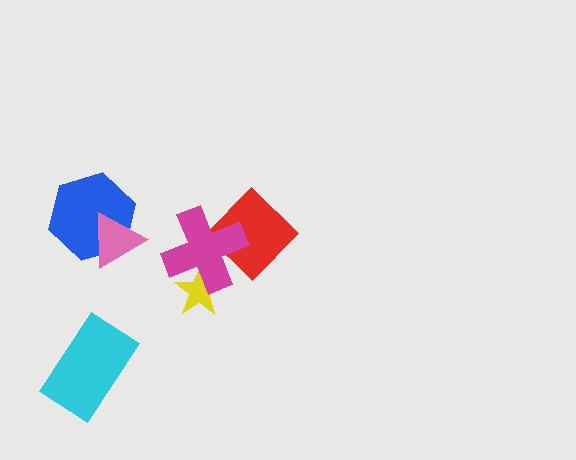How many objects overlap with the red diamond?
1 object overlaps with the red diamond.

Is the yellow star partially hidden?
Yes, it is partially covered by another shape.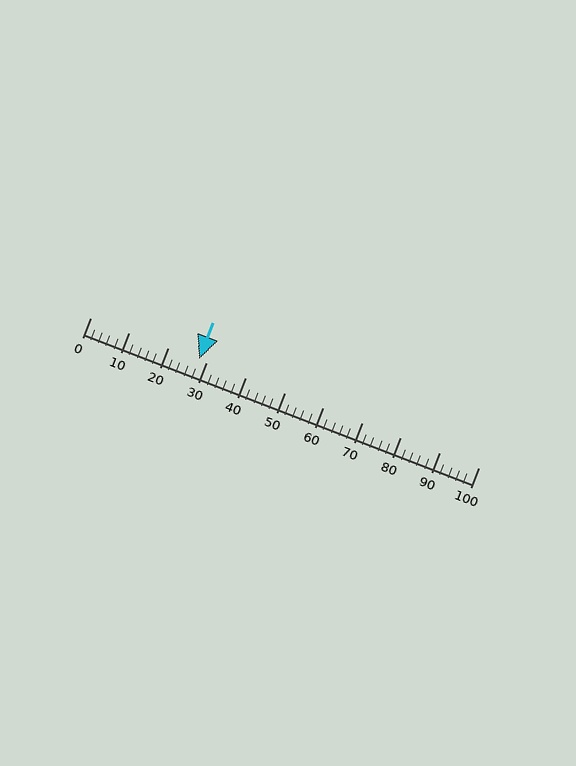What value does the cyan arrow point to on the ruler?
The cyan arrow points to approximately 28.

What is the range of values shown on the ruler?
The ruler shows values from 0 to 100.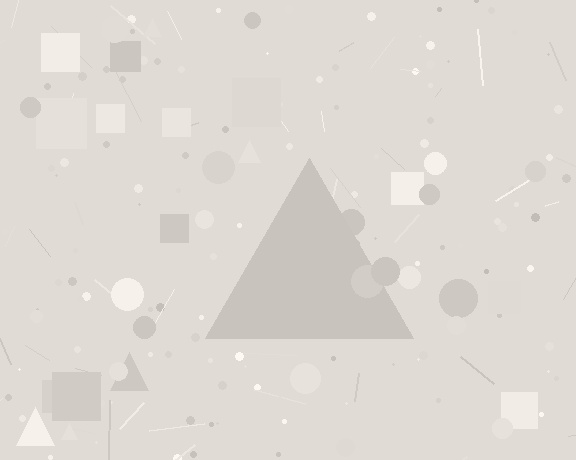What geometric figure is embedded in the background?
A triangle is embedded in the background.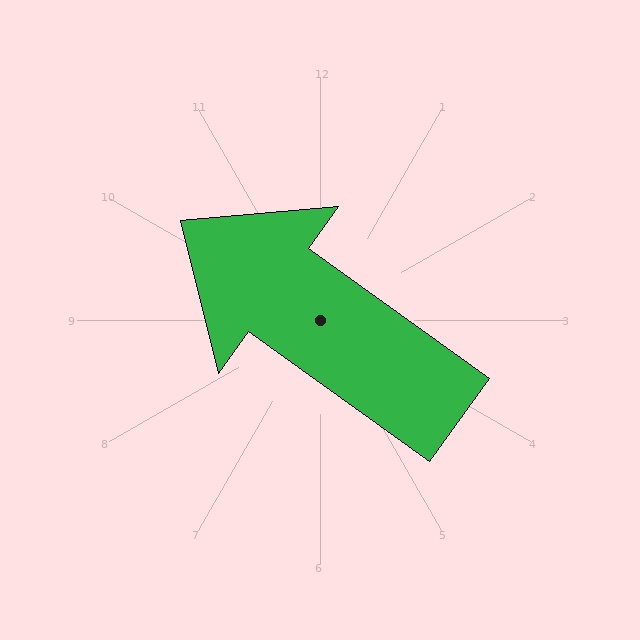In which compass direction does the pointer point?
Northwest.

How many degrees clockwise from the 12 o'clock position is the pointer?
Approximately 306 degrees.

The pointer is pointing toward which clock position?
Roughly 10 o'clock.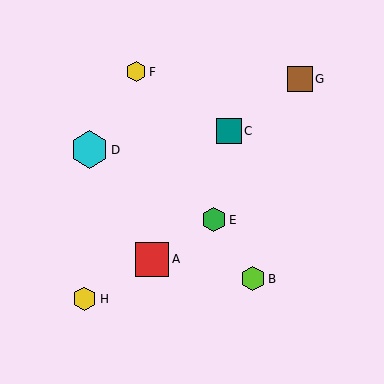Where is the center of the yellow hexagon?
The center of the yellow hexagon is at (84, 298).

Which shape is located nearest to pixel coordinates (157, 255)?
The red square (labeled A) at (152, 259) is nearest to that location.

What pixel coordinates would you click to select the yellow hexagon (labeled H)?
Click at (84, 298) to select the yellow hexagon H.